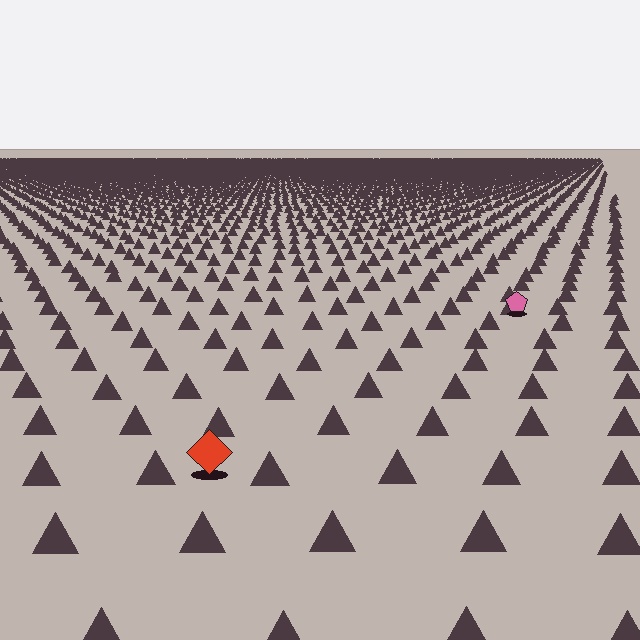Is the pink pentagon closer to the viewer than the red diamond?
No. The red diamond is closer — you can tell from the texture gradient: the ground texture is coarser near it.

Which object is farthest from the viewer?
The pink pentagon is farthest from the viewer. It appears smaller and the ground texture around it is denser.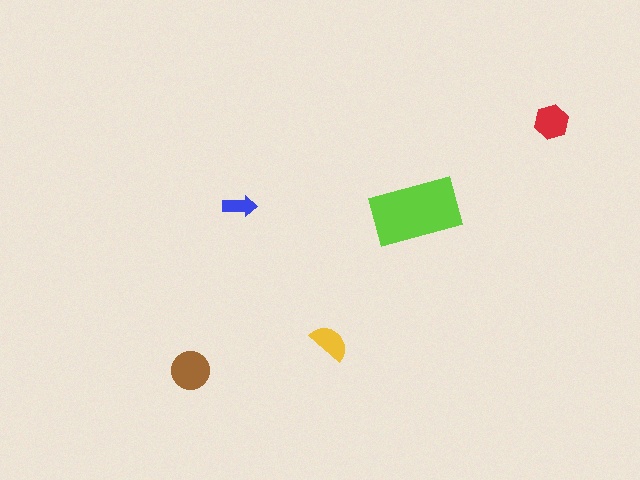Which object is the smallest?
The blue arrow.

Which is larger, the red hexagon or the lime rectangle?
The lime rectangle.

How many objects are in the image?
There are 5 objects in the image.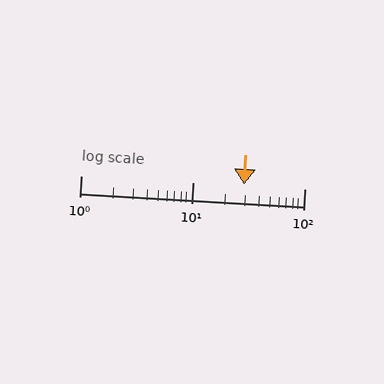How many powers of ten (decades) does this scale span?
The scale spans 2 decades, from 1 to 100.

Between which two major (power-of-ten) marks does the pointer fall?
The pointer is between 10 and 100.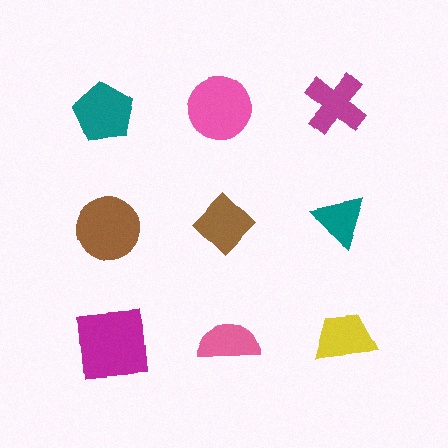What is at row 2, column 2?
A brown diamond.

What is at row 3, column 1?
A magenta square.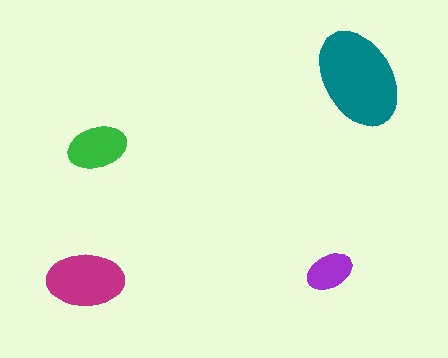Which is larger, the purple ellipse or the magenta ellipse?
The magenta one.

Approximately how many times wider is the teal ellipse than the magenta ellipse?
About 1.5 times wider.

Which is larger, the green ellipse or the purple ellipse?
The green one.